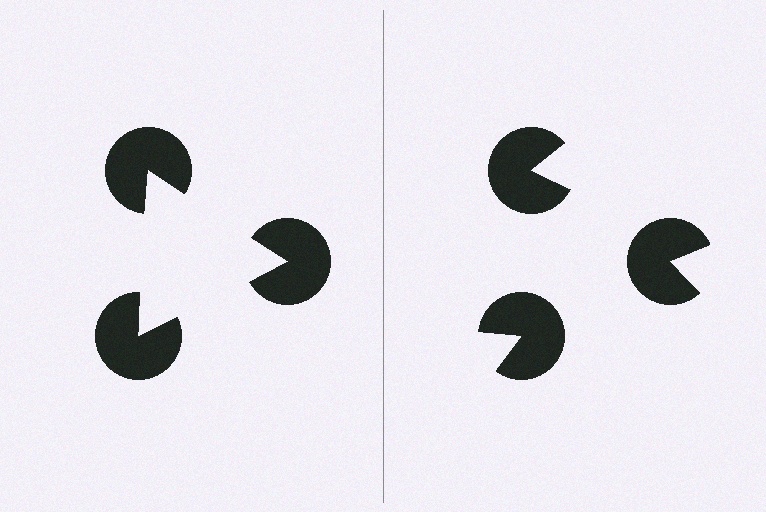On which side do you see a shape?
An illusory triangle appears on the left side. On the right side the wedge cuts are rotated, so no coherent shape forms.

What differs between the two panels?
The pac-man discs are positioned identically on both sides; only the wedge orientations differ. On the left they align to a triangle; on the right they are misaligned.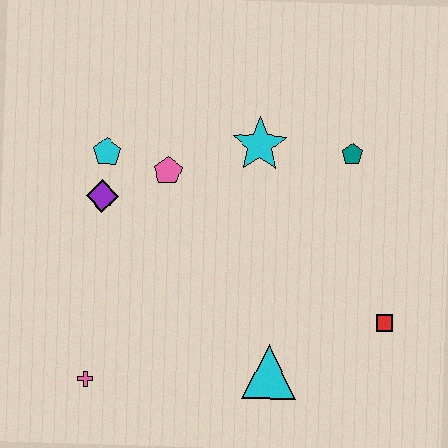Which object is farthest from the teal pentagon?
The pink cross is farthest from the teal pentagon.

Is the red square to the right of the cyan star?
Yes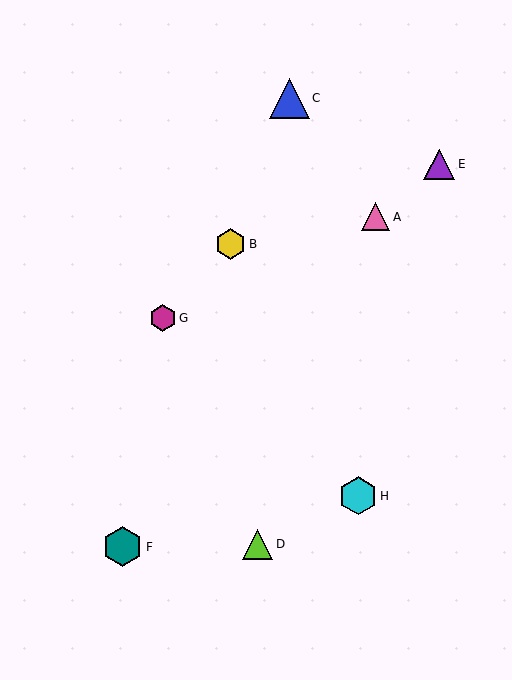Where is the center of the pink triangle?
The center of the pink triangle is at (375, 217).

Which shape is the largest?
The blue triangle (labeled C) is the largest.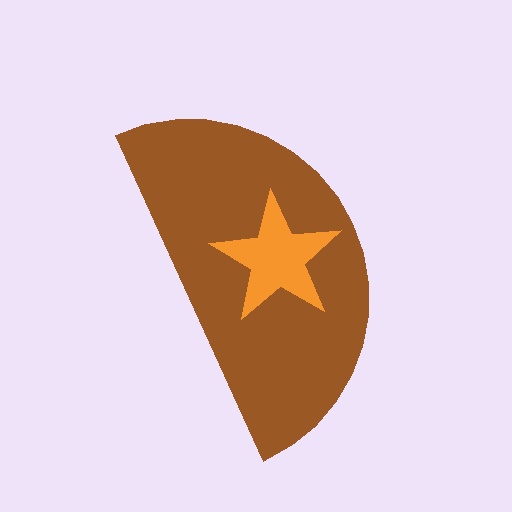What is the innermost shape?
The orange star.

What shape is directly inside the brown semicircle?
The orange star.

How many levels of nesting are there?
2.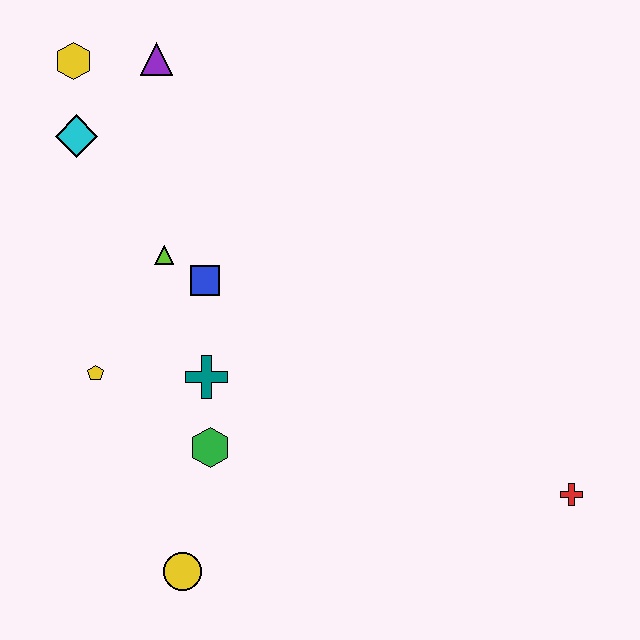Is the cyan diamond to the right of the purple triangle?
No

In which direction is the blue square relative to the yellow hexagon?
The blue square is below the yellow hexagon.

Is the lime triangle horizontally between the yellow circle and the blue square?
No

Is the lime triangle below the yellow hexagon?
Yes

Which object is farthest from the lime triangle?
The red cross is farthest from the lime triangle.